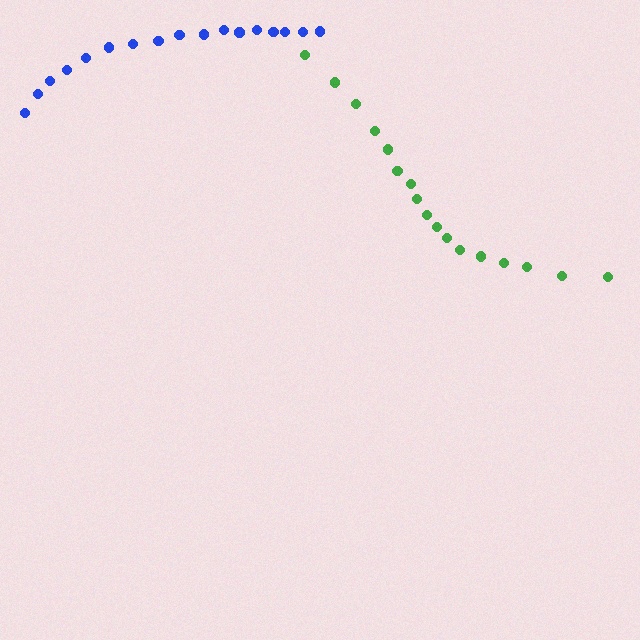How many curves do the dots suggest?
There are 2 distinct paths.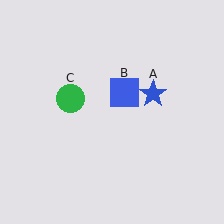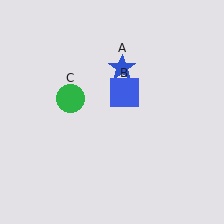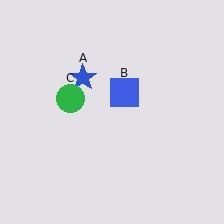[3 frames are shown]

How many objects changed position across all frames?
1 object changed position: blue star (object A).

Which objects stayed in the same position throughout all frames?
Blue square (object B) and green circle (object C) remained stationary.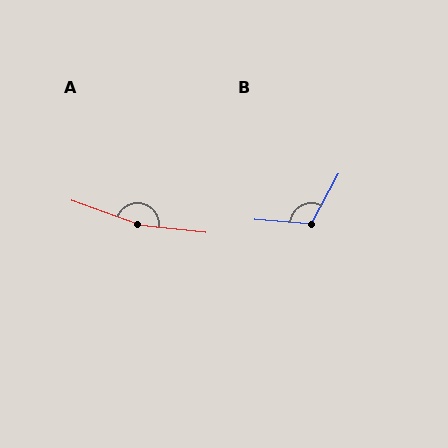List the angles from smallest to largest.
B (114°), A (167°).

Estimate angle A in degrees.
Approximately 167 degrees.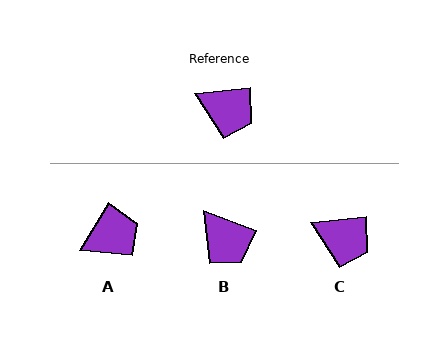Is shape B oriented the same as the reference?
No, it is off by about 26 degrees.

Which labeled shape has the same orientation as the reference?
C.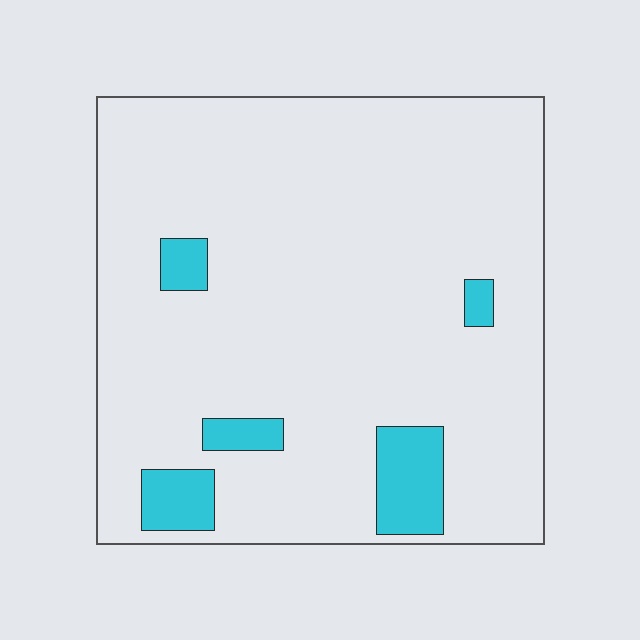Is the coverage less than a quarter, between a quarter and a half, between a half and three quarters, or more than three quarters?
Less than a quarter.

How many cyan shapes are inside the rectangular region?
5.